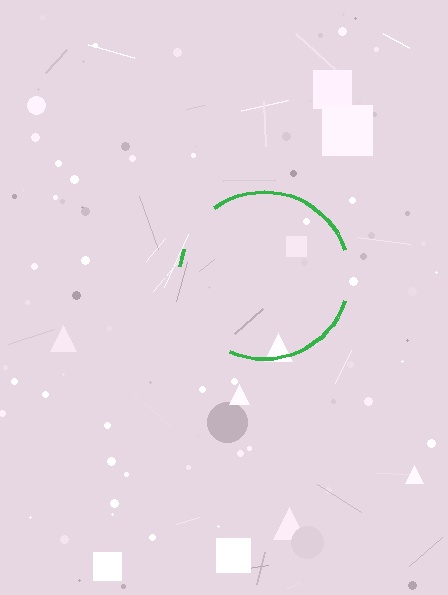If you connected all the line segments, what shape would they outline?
They would outline a circle.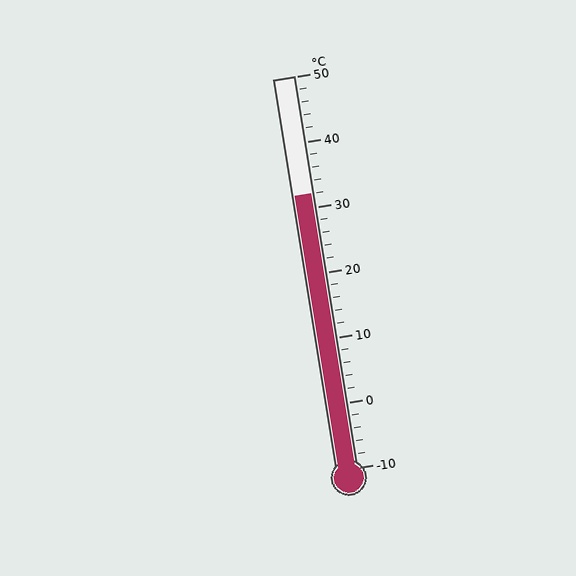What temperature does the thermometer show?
The thermometer shows approximately 32°C.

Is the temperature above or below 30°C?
The temperature is above 30°C.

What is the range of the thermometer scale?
The thermometer scale ranges from -10°C to 50°C.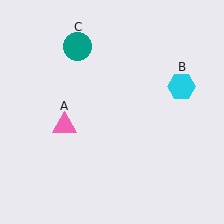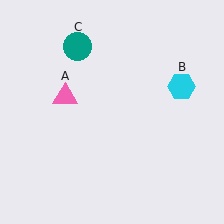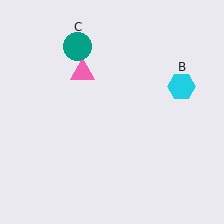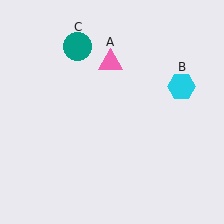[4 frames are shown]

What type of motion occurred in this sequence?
The pink triangle (object A) rotated clockwise around the center of the scene.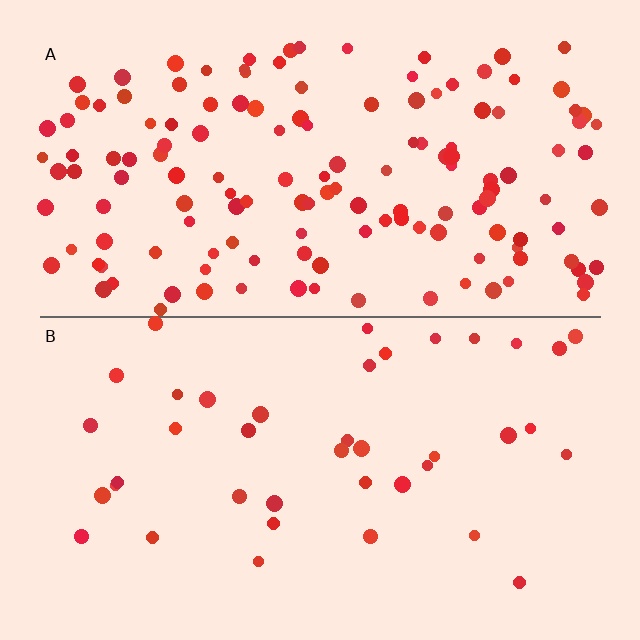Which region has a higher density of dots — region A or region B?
A (the top).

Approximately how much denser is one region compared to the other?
Approximately 3.5× — region A over region B.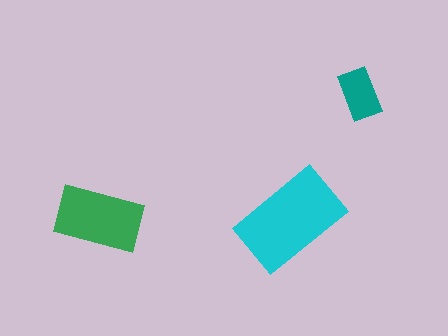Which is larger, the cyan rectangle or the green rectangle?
The cyan one.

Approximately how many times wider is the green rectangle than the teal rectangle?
About 1.5 times wider.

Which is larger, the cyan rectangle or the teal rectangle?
The cyan one.